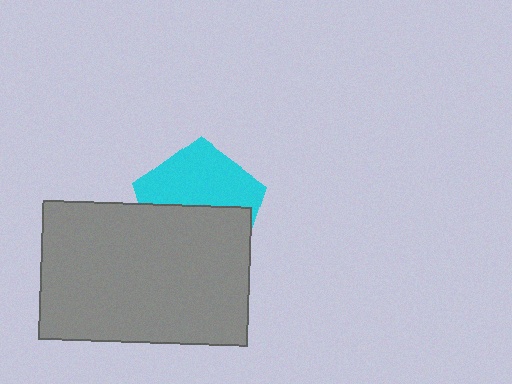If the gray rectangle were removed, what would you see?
You would see the complete cyan pentagon.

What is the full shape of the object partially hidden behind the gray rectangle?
The partially hidden object is a cyan pentagon.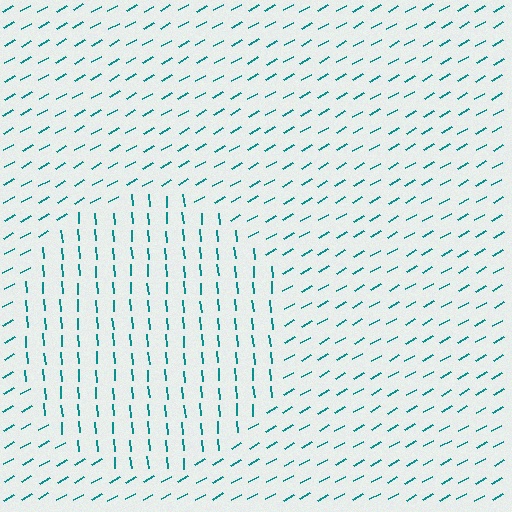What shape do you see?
I see a circle.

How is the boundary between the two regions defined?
The boundary is defined purely by a change in line orientation (approximately 65 degrees difference). All lines are the same color and thickness.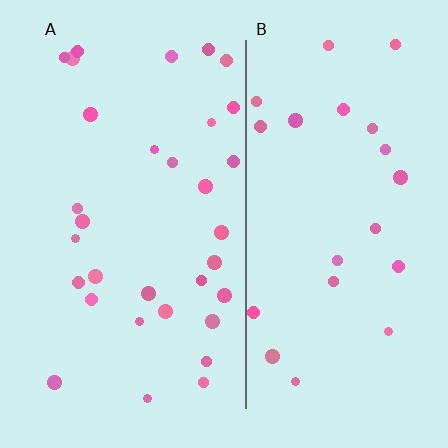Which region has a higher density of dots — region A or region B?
A (the left).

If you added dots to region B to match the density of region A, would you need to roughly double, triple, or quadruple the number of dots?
Approximately double.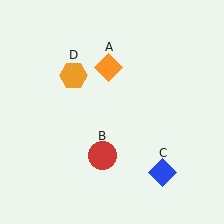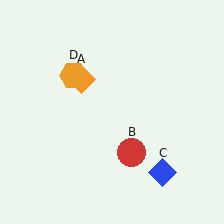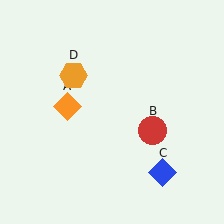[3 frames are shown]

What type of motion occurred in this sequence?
The orange diamond (object A), red circle (object B) rotated counterclockwise around the center of the scene.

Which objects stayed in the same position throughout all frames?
Blue diamond (object C) and orange hexagon (object D) remained stationary.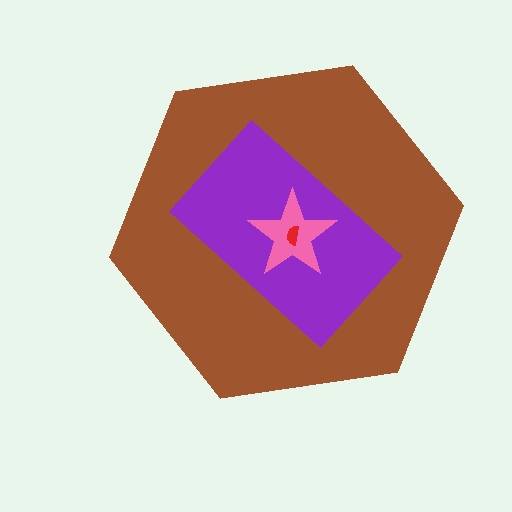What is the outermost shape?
The brown hexagon.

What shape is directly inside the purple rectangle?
The pink star.